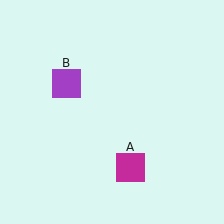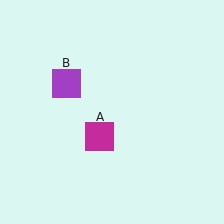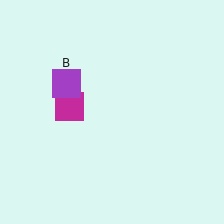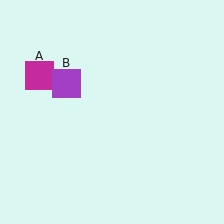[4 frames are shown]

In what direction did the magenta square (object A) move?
The magenta square (object A) moved up and to the left.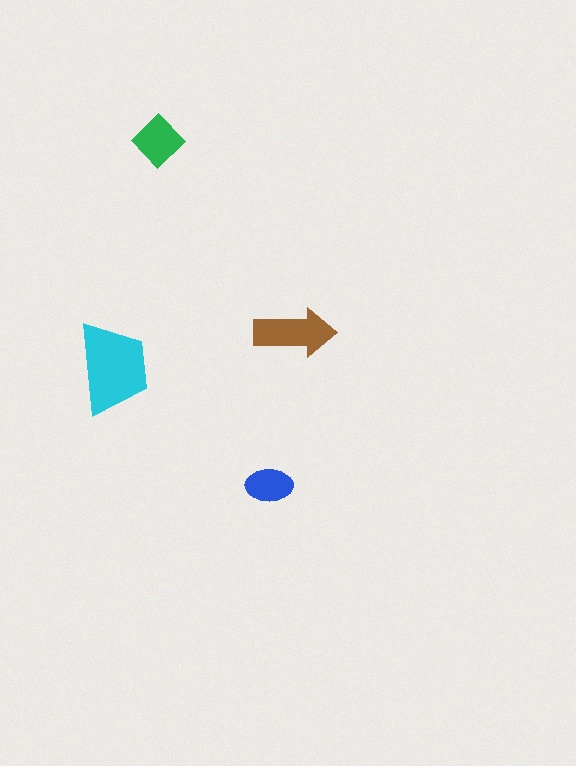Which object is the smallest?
The blue ellipse.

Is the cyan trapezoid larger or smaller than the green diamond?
Larger.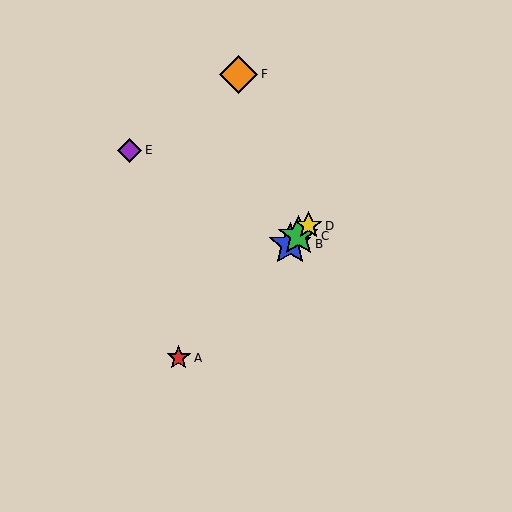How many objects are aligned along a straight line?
4 objects (A, B, C, D) are aligned along a straight line.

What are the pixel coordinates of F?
Object F is at (239, 74).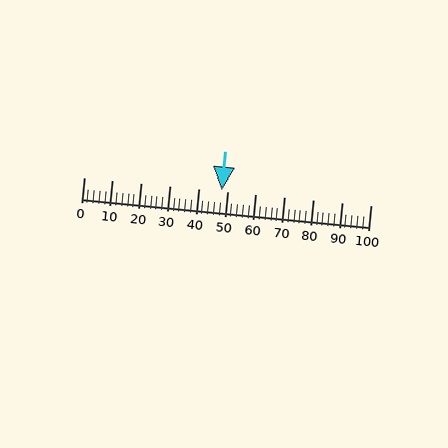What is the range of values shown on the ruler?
The ruler shows values from 0 to 100.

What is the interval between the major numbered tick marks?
The major tick marks are spaced 10 units apart.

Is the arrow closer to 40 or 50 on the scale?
The arrow is closer to 50.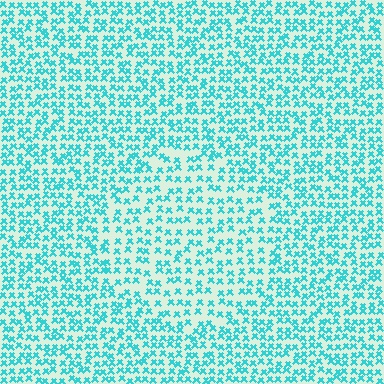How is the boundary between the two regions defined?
The boundary is defined by a change in element density (approximately 1.5x ratio). All elements are the same color, size, and shape.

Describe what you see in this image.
The image contains small cyan elements arranged at two different densities. A circle-shaped region is visible where the elements are less densely packed than the surrounding area.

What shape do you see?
I see a circle.